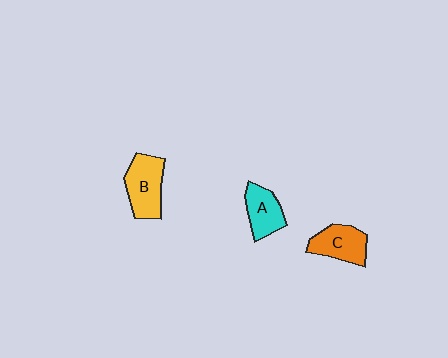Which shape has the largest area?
Shape B (yellow).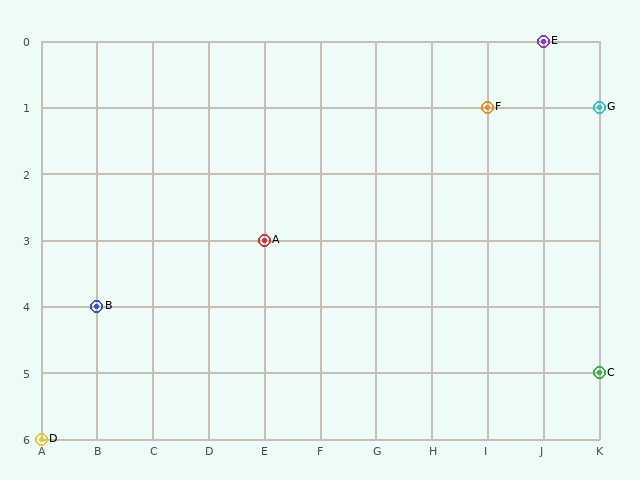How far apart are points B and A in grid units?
Points B and A are 3 columns and 1 row apart (about 3.2 grid units diagonally).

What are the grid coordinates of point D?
Point D is at grid coordinates (A, 6).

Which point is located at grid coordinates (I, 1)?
Point F is at (I, 1).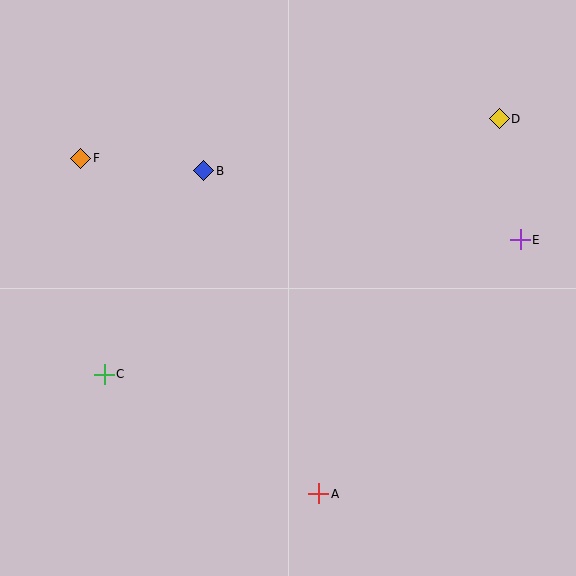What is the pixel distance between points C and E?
The distance between C and E is 437 pixels.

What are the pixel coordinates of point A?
Point A is at (319, 494).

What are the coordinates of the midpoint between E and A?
The midpoint between E and A is at (419, 367).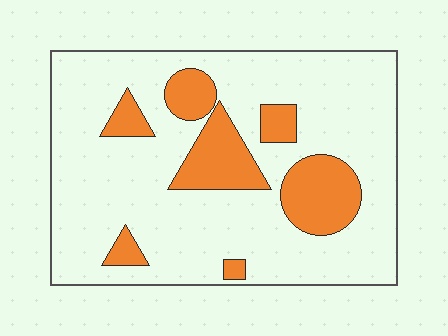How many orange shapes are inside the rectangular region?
7.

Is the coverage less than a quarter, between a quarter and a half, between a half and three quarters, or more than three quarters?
Less than a quarter.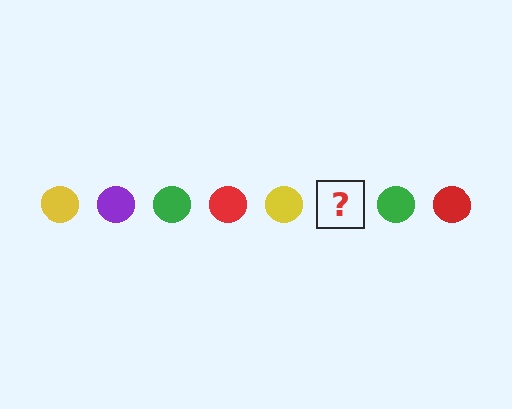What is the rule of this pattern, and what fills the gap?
The rule is that the pattern cycles through yellow, purple, green, red circles. The gap should be filled with a purple circle.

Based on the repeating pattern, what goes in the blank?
The blank should be a purple circle.